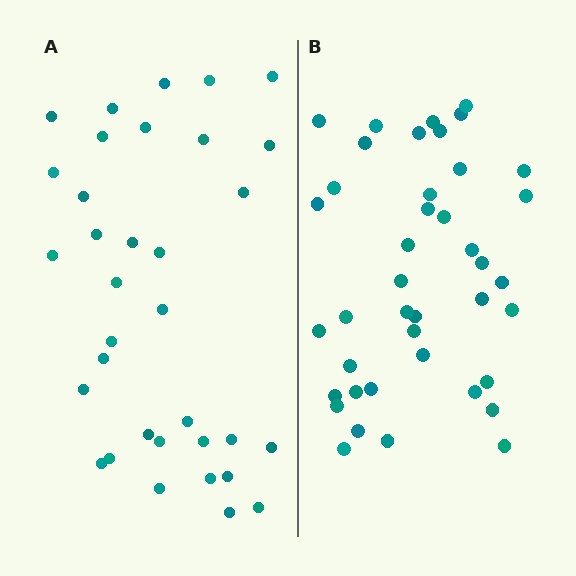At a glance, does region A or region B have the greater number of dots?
Region B (the right region) has more dots.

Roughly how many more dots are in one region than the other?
Region B has roughly 8 or so more dots than region A.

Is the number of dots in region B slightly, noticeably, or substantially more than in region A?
Region B has only slightly more — the two regions are fairly close. The ratio is roughly 1.2 to 1.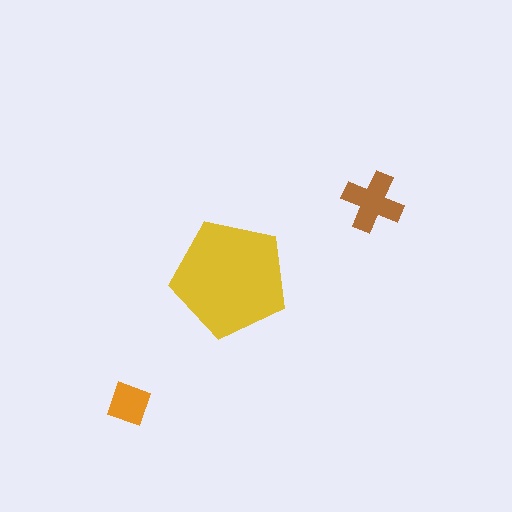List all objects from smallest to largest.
The orange diamond, the brown cross, the yellow pentagon.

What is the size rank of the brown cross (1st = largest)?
2nd.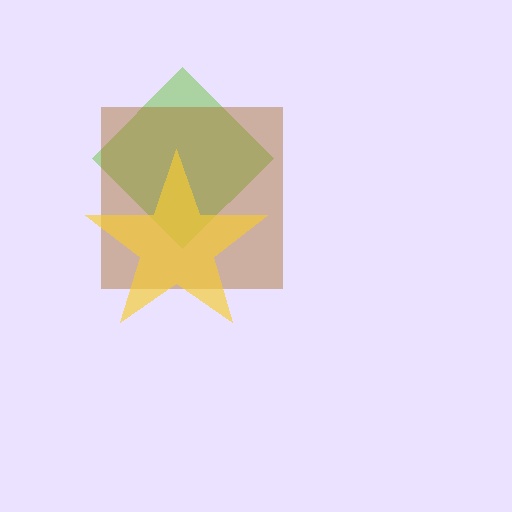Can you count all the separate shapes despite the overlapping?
Yes, there are 3 separate shapes.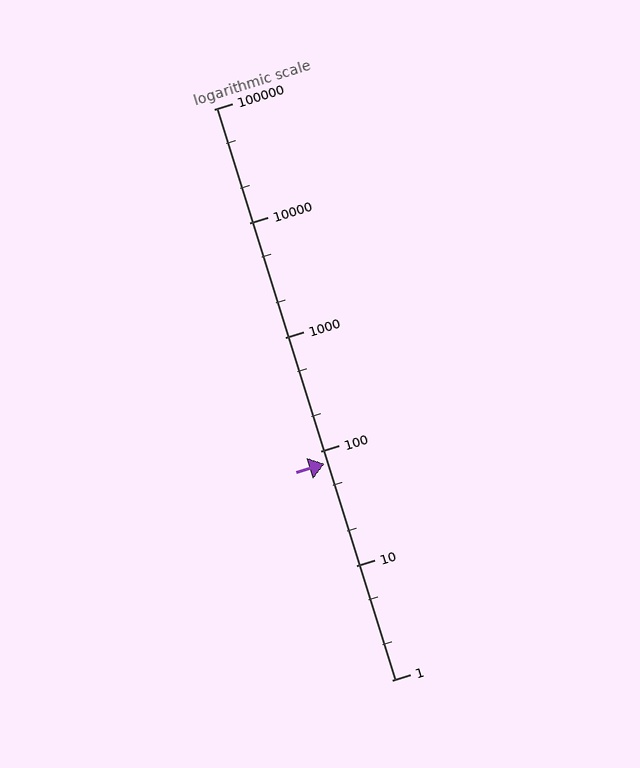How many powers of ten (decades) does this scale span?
The scale spans 5 decades, from 1 to 100000.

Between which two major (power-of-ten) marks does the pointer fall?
The pointer is between 10 and 100.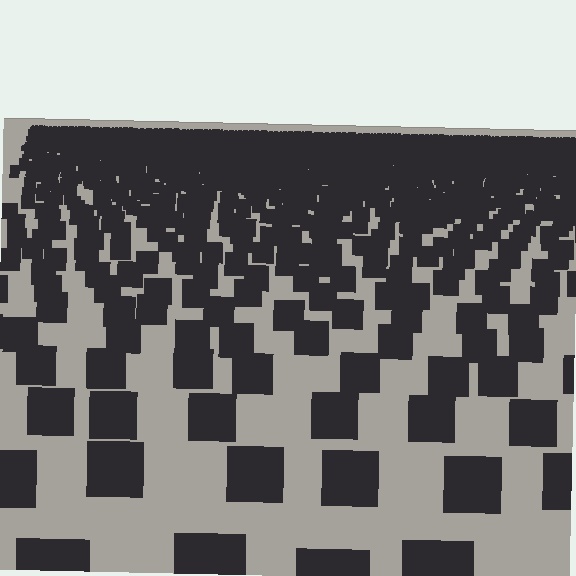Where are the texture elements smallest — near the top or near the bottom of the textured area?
Near the top.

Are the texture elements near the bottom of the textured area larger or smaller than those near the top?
Larger. Near the bottom, elements are closer to the viewer and appear at a bigger on-screen size.